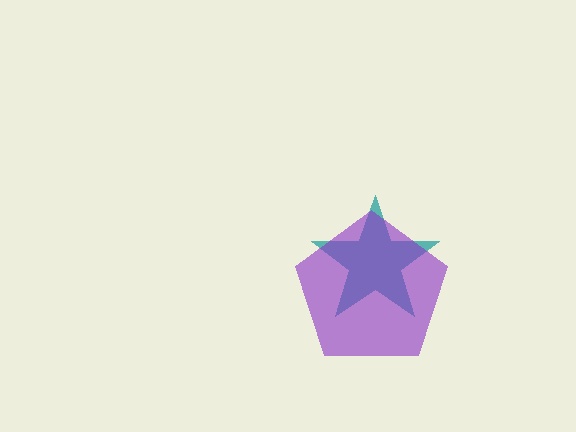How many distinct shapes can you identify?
There are 2 distinct shapes: a teal star, a purple pentagon.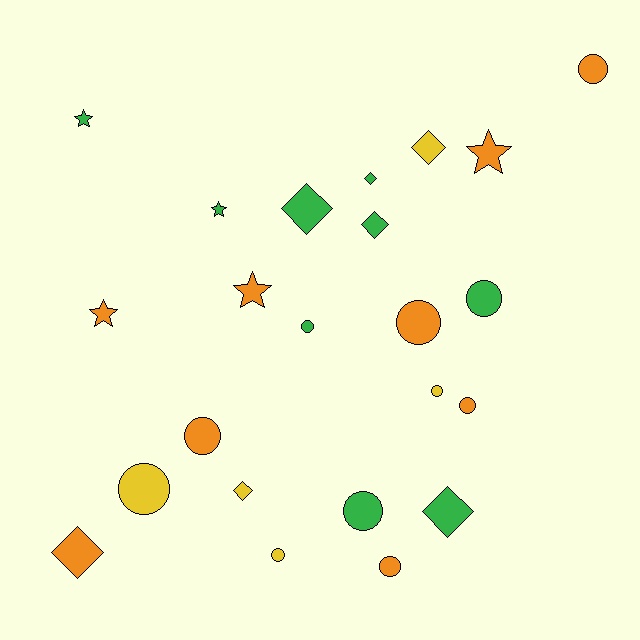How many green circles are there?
There are 3 green circles.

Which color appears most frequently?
Green, with 9 objects.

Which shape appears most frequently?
Circle, with 11 objects.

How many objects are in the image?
There are 23 objects.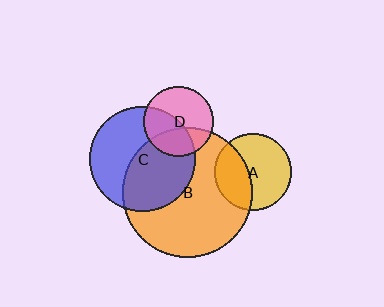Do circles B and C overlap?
Yes.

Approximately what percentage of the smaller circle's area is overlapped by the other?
Approximately 50%.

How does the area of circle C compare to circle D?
Approximately 2.3 times.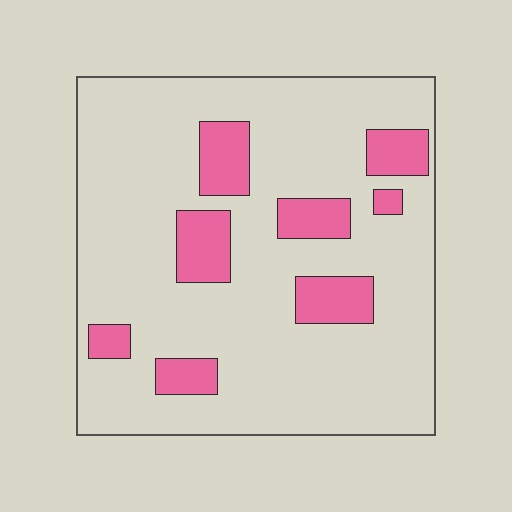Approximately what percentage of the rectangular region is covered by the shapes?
Approximately 15%.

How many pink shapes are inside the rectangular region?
8.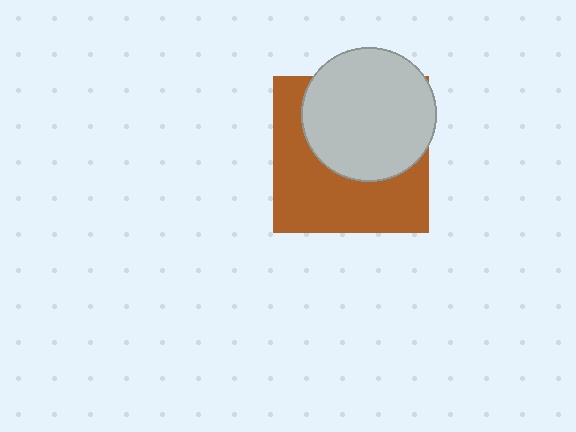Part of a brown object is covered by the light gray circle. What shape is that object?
It is a square.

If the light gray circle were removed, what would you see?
You would see the complete brown square.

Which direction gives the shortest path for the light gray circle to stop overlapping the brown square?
Moving up gives the shortest separation.